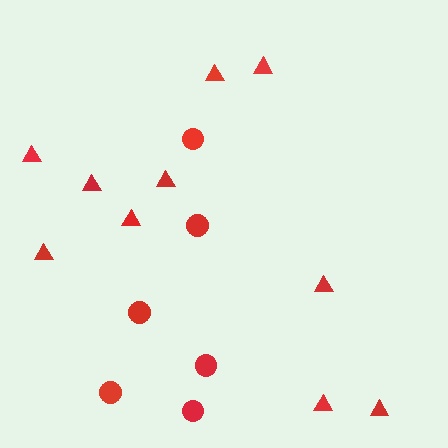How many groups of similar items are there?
There are 2 groups: one group of circles (6) and one group of triangles (10).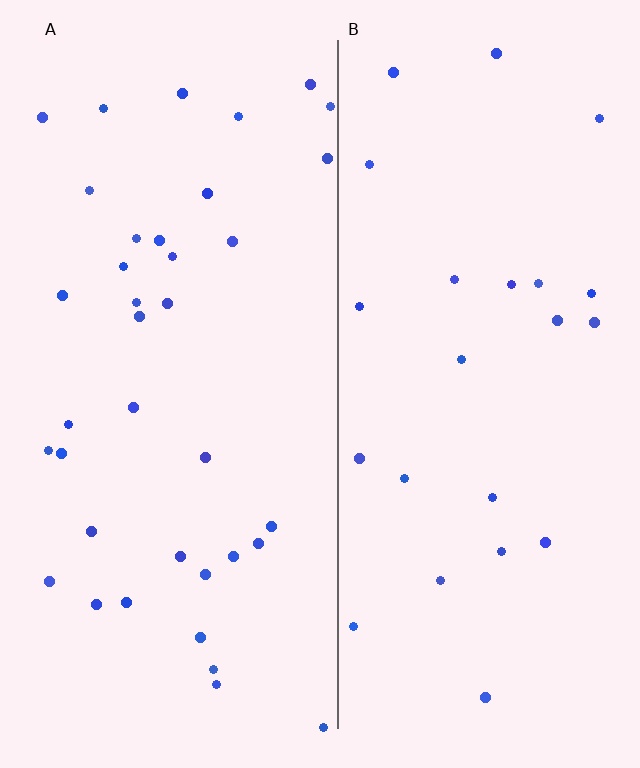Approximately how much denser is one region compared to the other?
Approximately 1.6× — region A over region B.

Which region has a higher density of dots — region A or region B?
A (the left).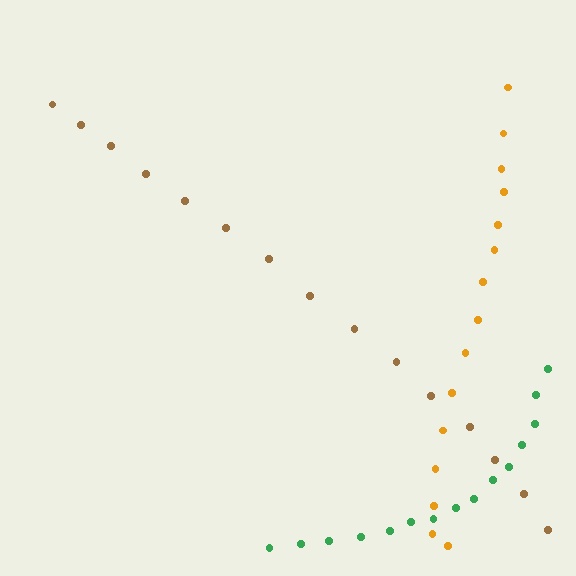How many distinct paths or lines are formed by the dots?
There are 3 distinct paths.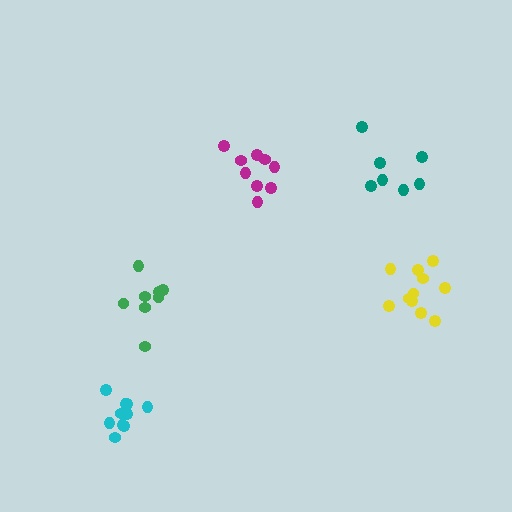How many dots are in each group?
Group 1: 9 dots, Group 2: 7 dots, Group 3: 8 dots, Group 4: 11 dots, Group 5: 10 dots (45 total).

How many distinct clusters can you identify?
There are 5 distinct clusters.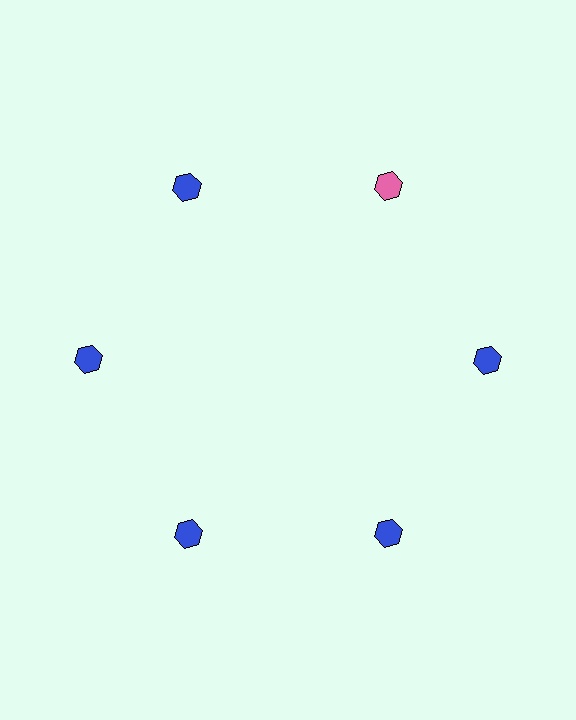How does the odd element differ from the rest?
It has a different color: pink instead of blue.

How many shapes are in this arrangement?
There are 6 shapes arranged in a ring pattern.